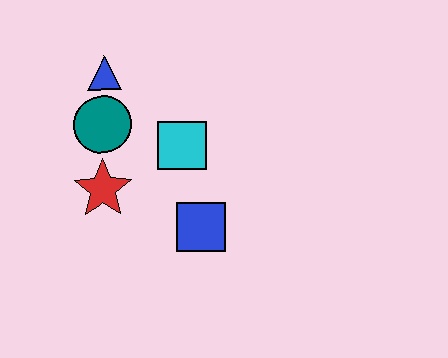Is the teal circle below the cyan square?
No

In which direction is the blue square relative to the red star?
The blue square is to the right of the red star.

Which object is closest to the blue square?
The cyan square is closest to the blue square.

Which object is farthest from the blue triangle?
The blue square is farthest from the blue triangle.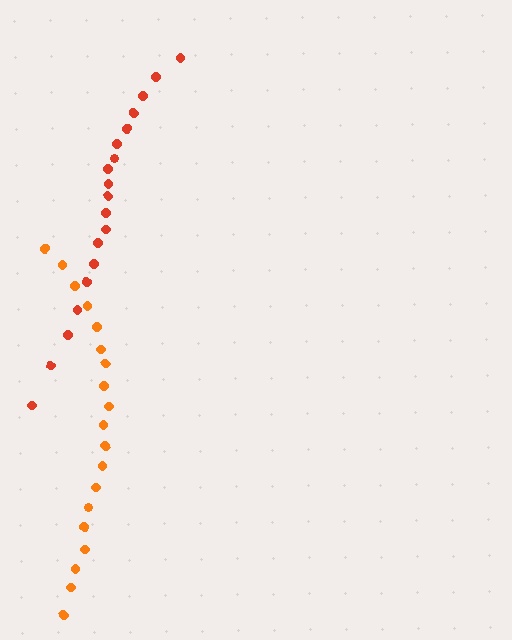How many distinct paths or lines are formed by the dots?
There are 2 distinct paths.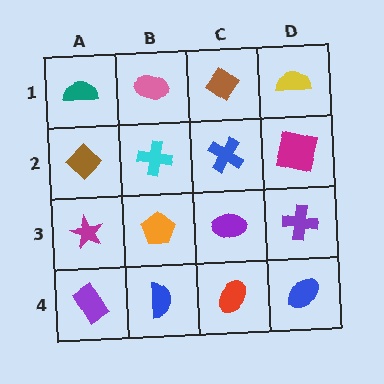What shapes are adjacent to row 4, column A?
A magenta star (row 3, column A), a blue semicircle (row 4, column B).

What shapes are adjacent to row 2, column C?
A brown diamond (row 1, column C), a purple ellipse (row 3, column C), a cyan cross (row 2, column B), a magenta square (row 2, column D).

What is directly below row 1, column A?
A brown diamond.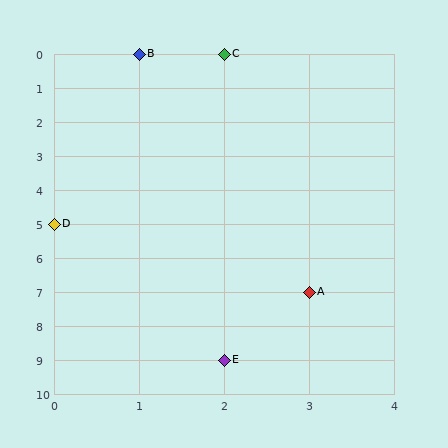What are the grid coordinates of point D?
Point D is at grid coordinates (0, 5).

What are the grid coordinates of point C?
Point C is at grid coordinates (2, 0).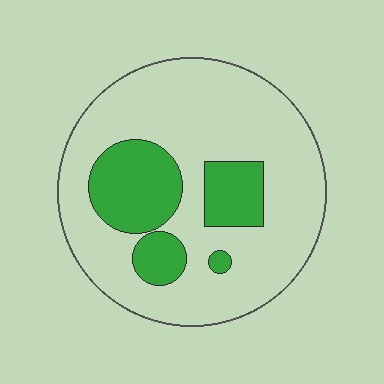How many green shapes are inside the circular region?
4.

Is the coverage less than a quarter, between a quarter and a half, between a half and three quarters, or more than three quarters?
Less than a quarter.